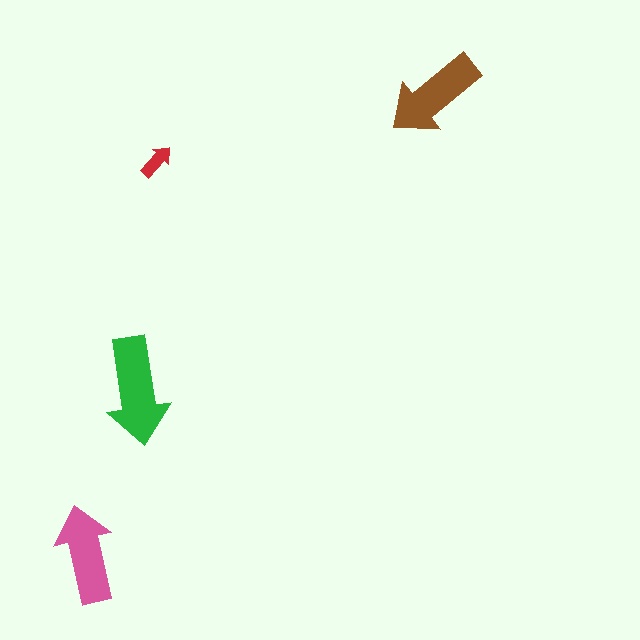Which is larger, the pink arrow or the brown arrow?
The brown one.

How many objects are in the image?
There are 4 objects in the image.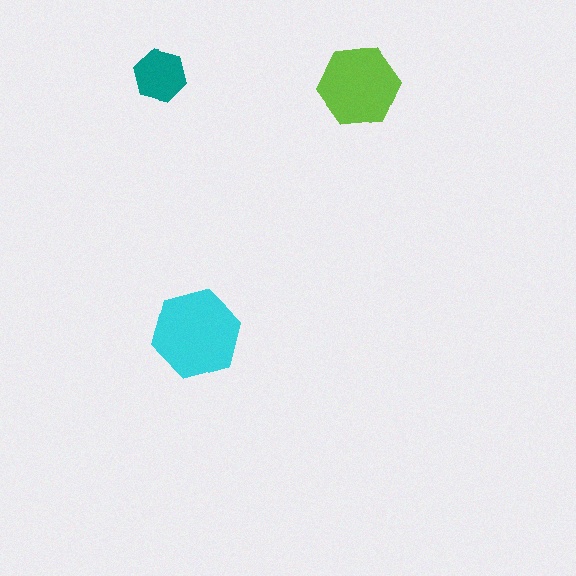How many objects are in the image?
There are 3 objects in the image.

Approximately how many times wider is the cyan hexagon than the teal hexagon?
About 1.5 times wider.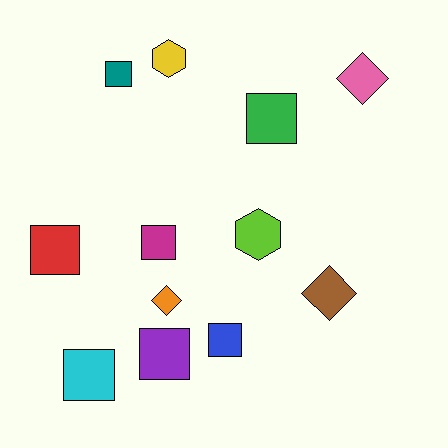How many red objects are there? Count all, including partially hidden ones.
There is 1 red object.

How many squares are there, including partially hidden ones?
There are 7 squares.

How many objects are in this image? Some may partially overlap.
There are 12 objects.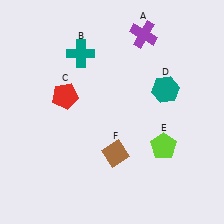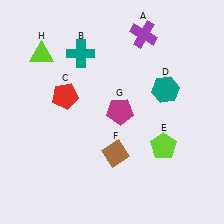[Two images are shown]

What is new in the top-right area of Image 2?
A magenta pentagon (G) was added in the top-right area of Image 2.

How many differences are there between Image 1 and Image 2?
There are 2 differences between the two images.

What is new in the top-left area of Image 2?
A lime triangle (H) was added in the top-left area of Image 2.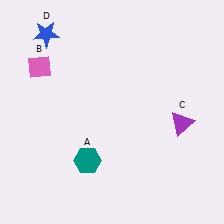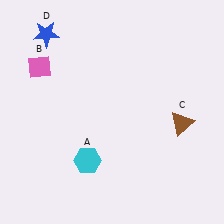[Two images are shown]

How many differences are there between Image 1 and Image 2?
There are 2 differences between the two images.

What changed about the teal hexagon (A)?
In Image 1, A is teal. In Image 2, it changed to cyan.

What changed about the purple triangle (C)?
In Image 1, C is purple. In Image 2, it changed to brown.